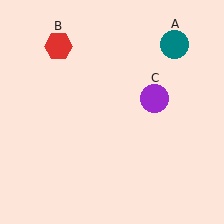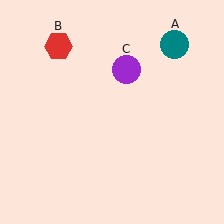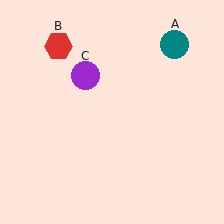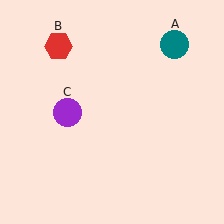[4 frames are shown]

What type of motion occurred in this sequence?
The purple circle (object C) rotated counterclockwise around the center of the scene.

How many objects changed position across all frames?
1 object changed position: purple circle (object C).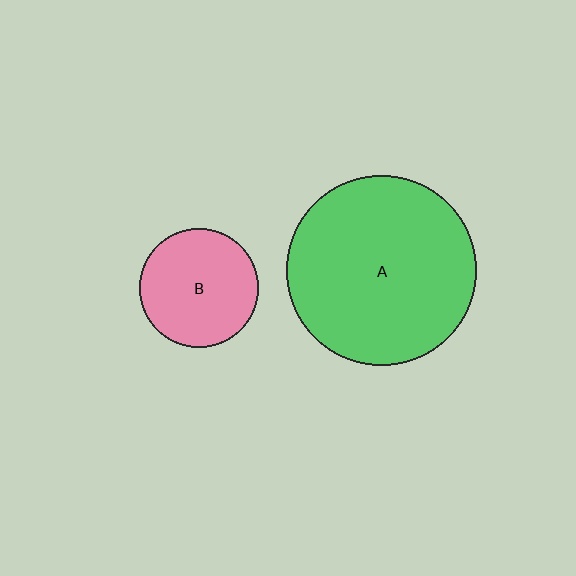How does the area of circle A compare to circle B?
Approximately 2.6 times.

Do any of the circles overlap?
No, none of the circles overlap.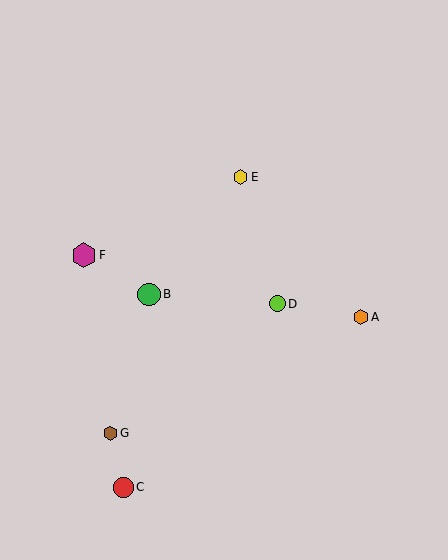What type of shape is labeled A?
Shape A is an orange hexagon.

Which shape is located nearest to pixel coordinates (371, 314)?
The orange hexagon (labeled A) at (361, 317) is nearest to that location.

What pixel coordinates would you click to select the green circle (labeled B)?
Click at (149, 294) to select the green circle B.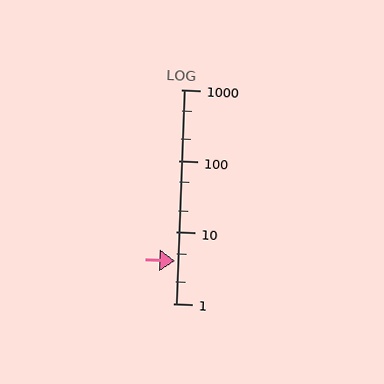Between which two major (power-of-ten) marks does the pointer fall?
The pointer is between 1 and 10.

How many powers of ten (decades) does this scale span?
The scale spans 3 decades, from 1 to 1000.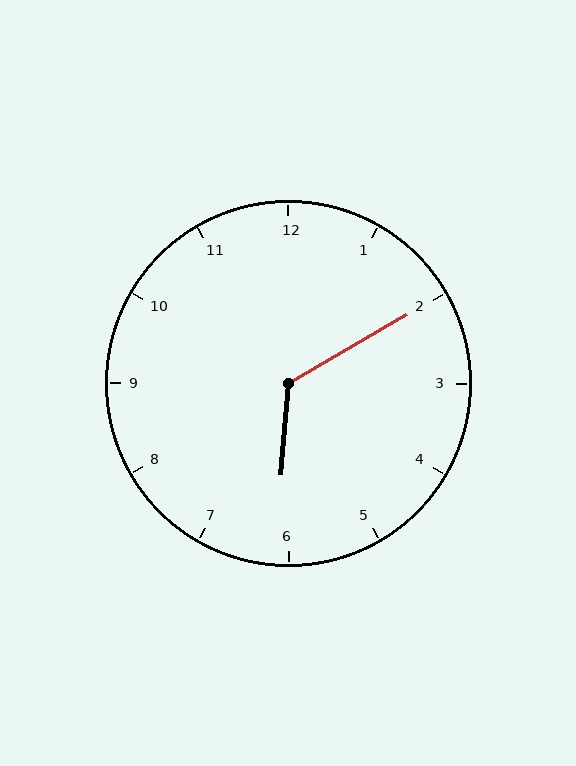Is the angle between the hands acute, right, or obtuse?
It is obtuse.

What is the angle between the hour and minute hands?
Approximately 125 degrees.